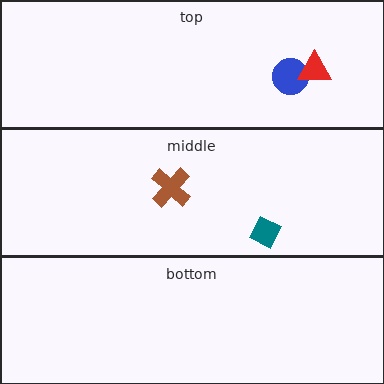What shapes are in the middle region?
The brown cross, the teal diamond.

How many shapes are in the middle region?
2.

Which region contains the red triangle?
The top region.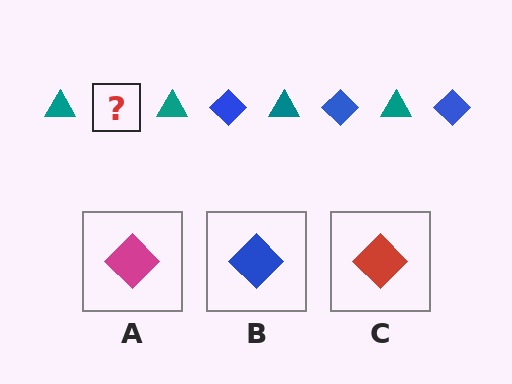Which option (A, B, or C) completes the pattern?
B.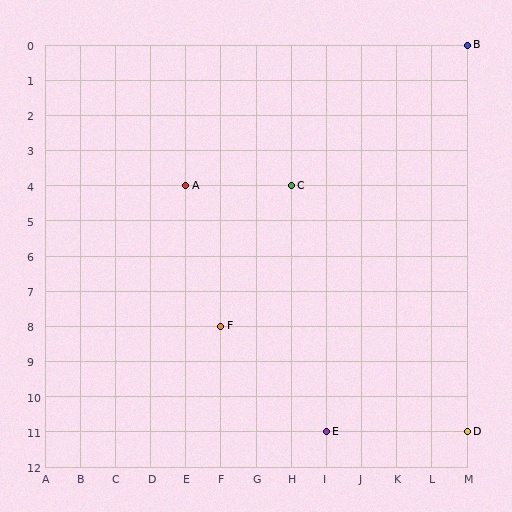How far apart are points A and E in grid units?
Points A and E are 4 columns and 7 rows apart (about 8.1 grid units diagonally).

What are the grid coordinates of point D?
Point D is at grid coordinates (M, 11).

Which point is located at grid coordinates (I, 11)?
Point E is at (I, 11).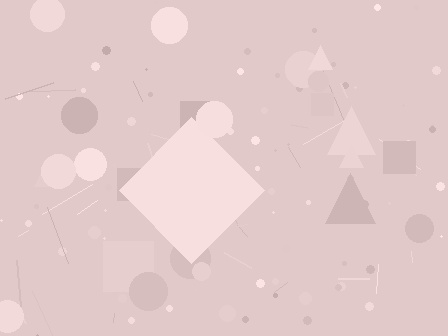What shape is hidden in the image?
A diamond is hidden in the image.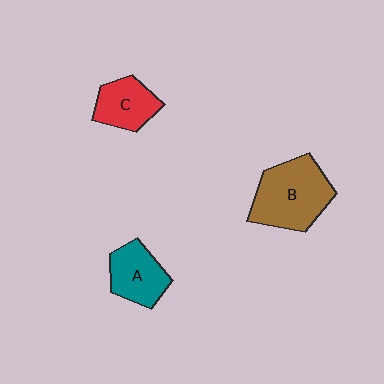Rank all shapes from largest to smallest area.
From largest to smallest: B (brown), A (teal), C (red).